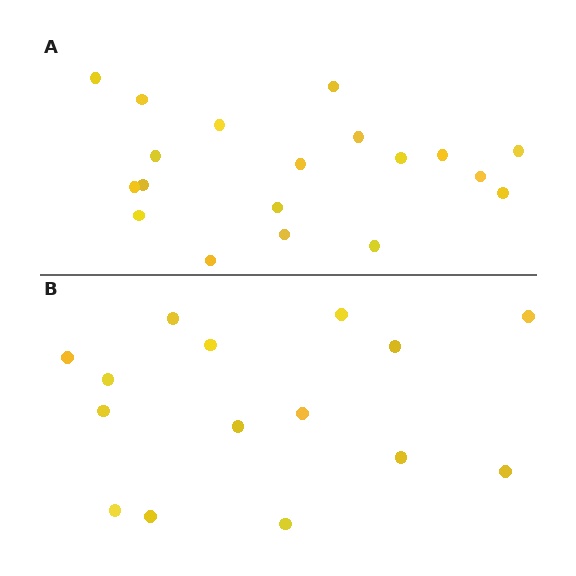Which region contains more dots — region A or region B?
Region A (the top region) has more dots.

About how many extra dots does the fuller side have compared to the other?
Region A has about 4 more dots than region B.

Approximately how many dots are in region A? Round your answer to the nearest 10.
About 20 dots. (The exact count is 19, which rounds to 20.)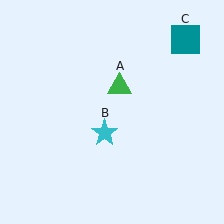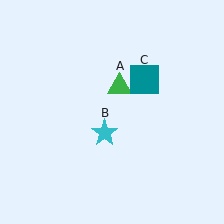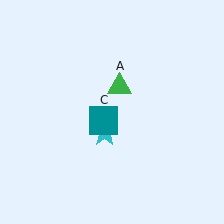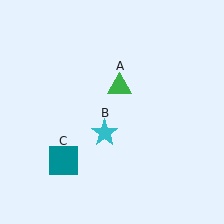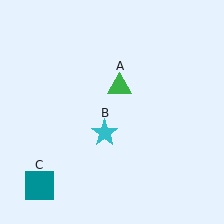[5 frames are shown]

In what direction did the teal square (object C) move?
The teal square (object C) moved down and to the left.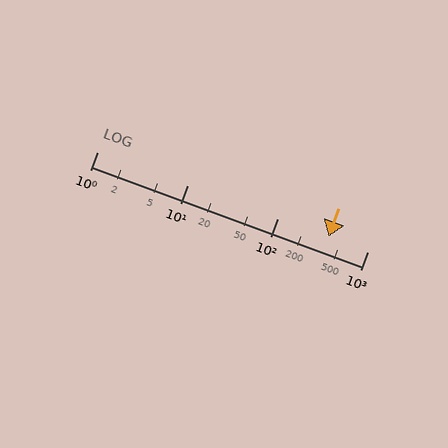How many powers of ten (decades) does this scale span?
The scale spans 3 decades, from 1 to 1000.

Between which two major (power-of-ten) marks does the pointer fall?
The pointer is between 100 and 1000.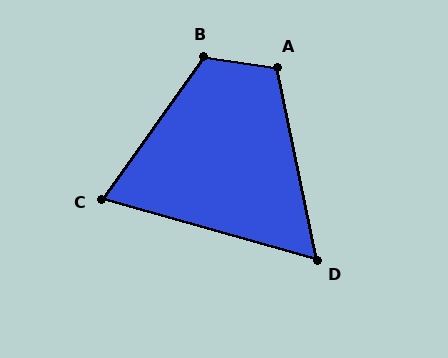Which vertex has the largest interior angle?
B, at approximately 117 degrees.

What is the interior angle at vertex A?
Approximately 110 degrees (obtuse).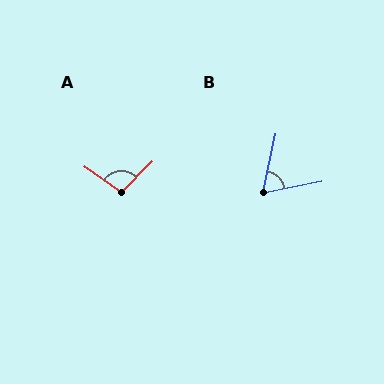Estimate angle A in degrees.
Approximately 100 degrees.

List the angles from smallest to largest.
B (67°), A (100°).